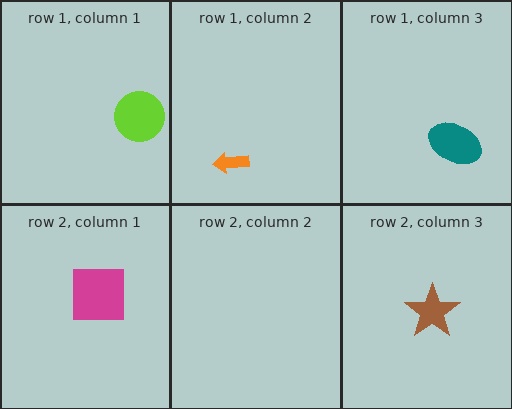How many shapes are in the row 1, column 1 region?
1.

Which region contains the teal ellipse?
The row 1, column 3 region.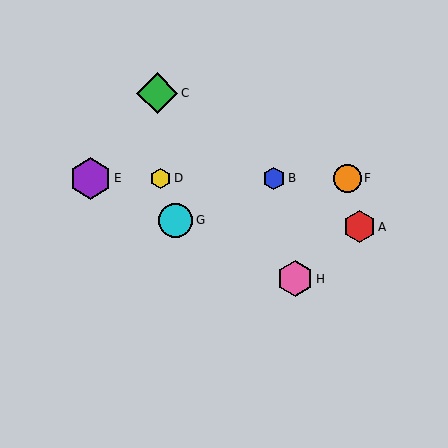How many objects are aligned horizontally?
4 objects (B, D, E, F) are aligned horizontally.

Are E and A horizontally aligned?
No, E is at y≈179 and A is at y≈227.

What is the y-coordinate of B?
Object B is at y≈179.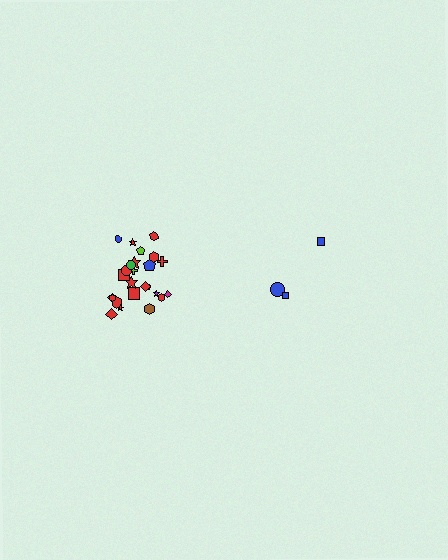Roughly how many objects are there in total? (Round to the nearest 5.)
Roughly 30 objects in total.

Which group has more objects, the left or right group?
The left group.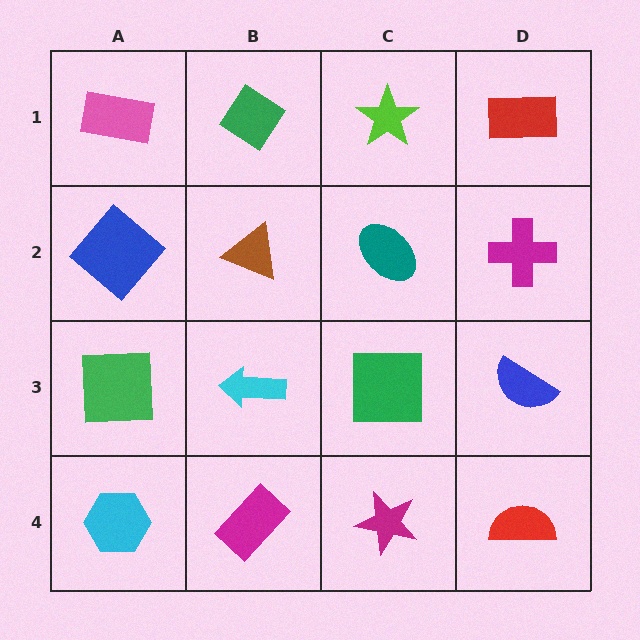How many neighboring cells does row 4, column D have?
2.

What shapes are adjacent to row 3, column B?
A brown triangle (row 2, column B), a magenta rectangle (row 4, column B), a green square (row 3, column A), a green square (row 3, column C).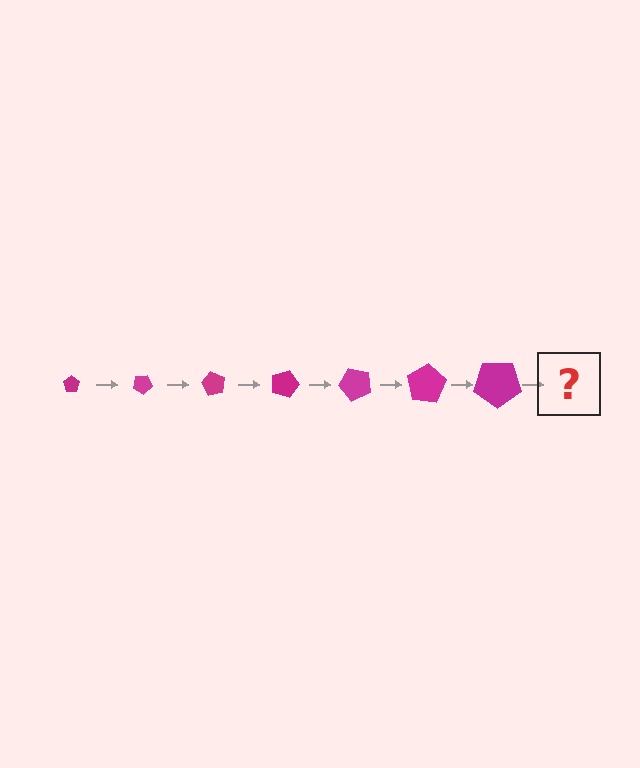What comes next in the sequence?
The next element should be a pentagon, larger than the previous one and rotated 210 degrees from the start.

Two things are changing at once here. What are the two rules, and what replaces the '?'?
The two rules are that the pentagon grows larger each step and it rotates 30 degrees each step. The '?' should be a pentagon, larger than the previous one and rotated 210 degrees from the start.